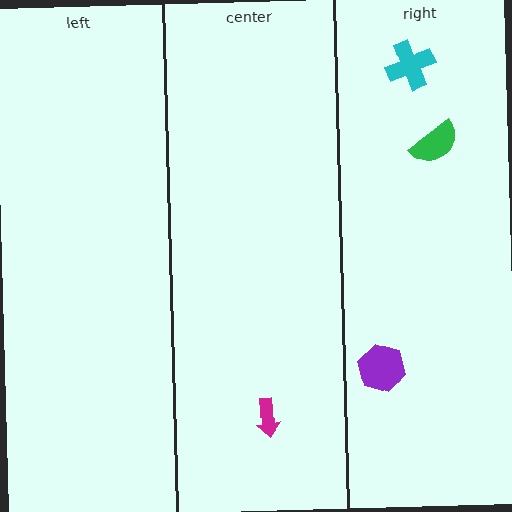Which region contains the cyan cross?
The right region.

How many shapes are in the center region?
1.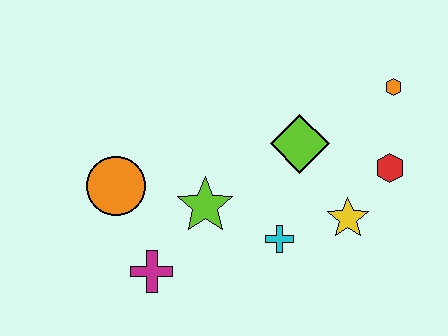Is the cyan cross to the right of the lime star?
Yes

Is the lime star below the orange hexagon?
Yes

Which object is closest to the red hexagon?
The yellow star is closest to the red hexagon.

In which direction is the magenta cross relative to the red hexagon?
The magenta cross is to the left of the red hexagon.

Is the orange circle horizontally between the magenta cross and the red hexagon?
No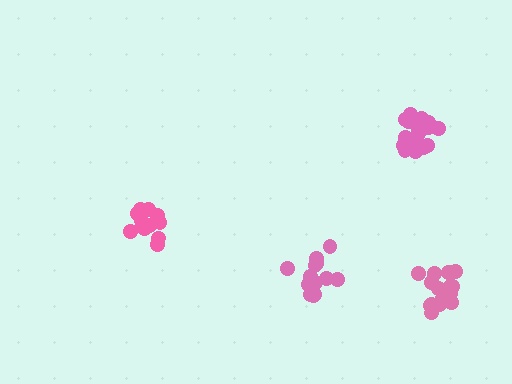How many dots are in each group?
Group 1: 13 dots, Group 2: 15 dots, Group 3: 12 dots, Group 4: 17 dots (57 total).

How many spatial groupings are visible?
There are 4 spatial groupings.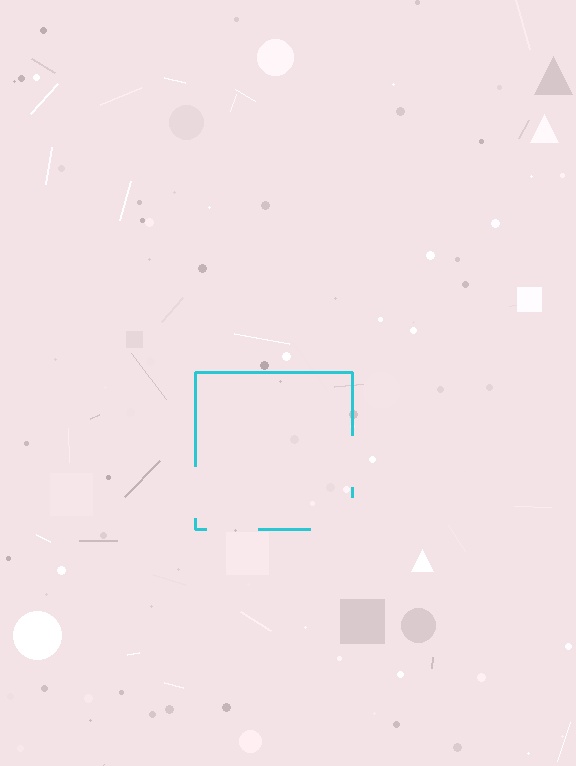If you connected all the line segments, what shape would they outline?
They would outline a square.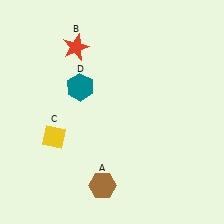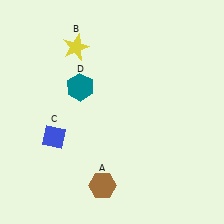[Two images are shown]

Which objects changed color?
B changed from red to yellow. C changed from yellow to blue.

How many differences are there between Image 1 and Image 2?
There are 2 differences between the two images.